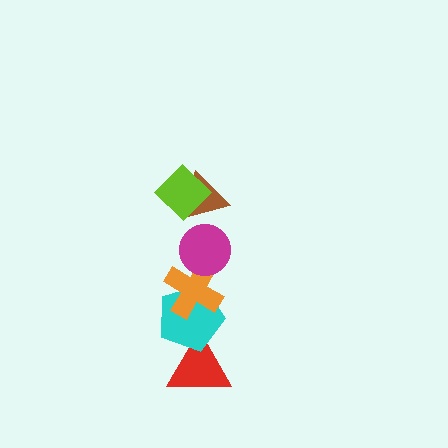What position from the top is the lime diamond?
The lime diamond is 1st from the top.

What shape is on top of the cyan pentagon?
The orange cross is on top of the cyan pentagon.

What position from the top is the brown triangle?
The brown triangle is 2nd from the top.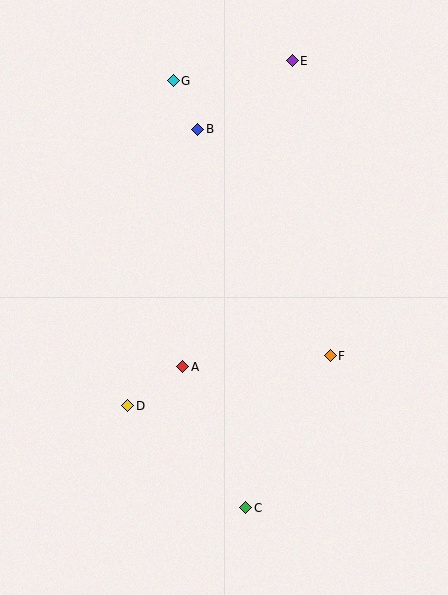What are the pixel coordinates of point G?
Point G is at (173, 81).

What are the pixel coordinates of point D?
Point D is at (128, 406).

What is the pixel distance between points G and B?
The distance between G and B is 54 pixels.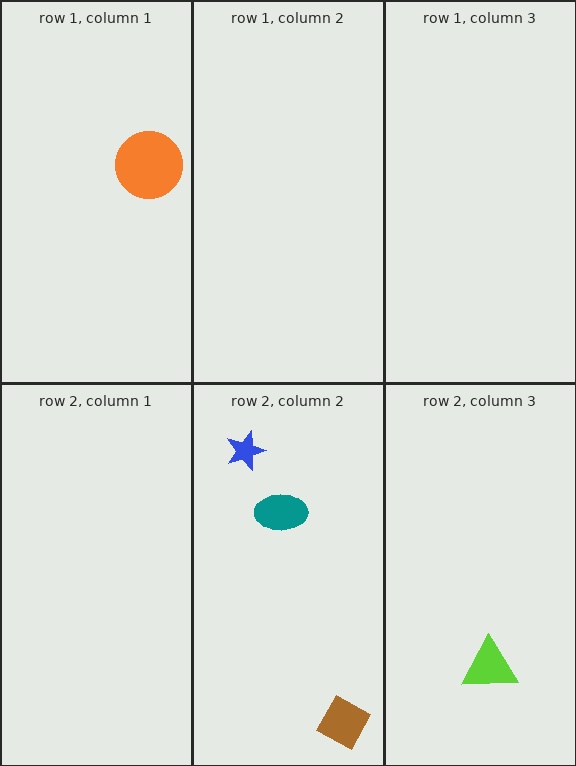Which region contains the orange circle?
The row 1, column 1 region.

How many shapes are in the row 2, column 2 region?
3.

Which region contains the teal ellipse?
The row 2, column 2 region.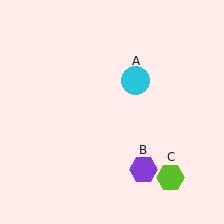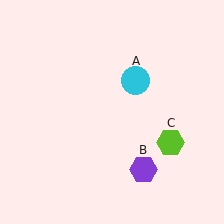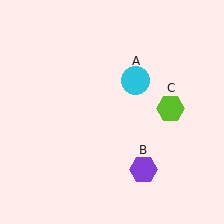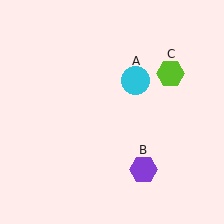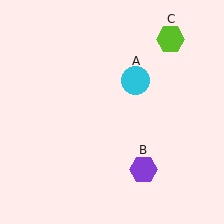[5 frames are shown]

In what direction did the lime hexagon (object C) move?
The lime hexagon (object C) moved up.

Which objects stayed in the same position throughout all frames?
Cyan circle (object A) and purple hexagon (object B) remained stationary.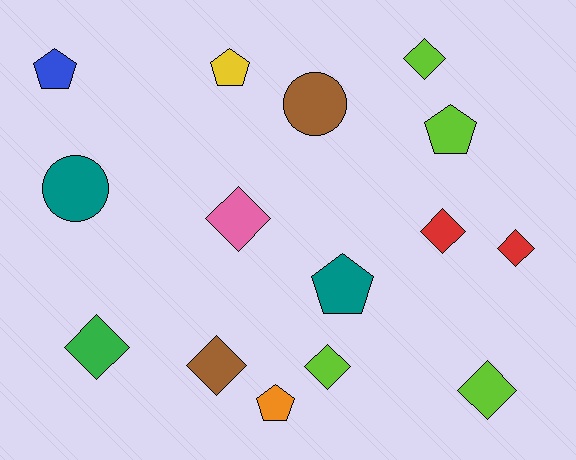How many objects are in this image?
There are 15 objects.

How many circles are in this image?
There are 2 circles.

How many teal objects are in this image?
There are 2 teal objects.